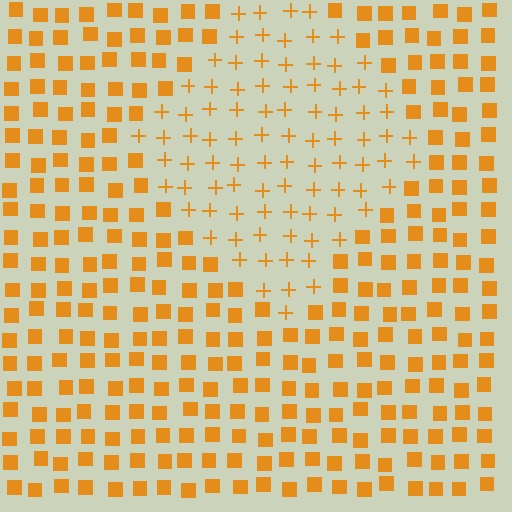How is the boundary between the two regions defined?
The boundary is defined by a change in element shape: plus signs inside vs. squares outside. All elements share the same color and spacing.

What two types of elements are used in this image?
The image uses plus signs inside the diamond region and squares outside it.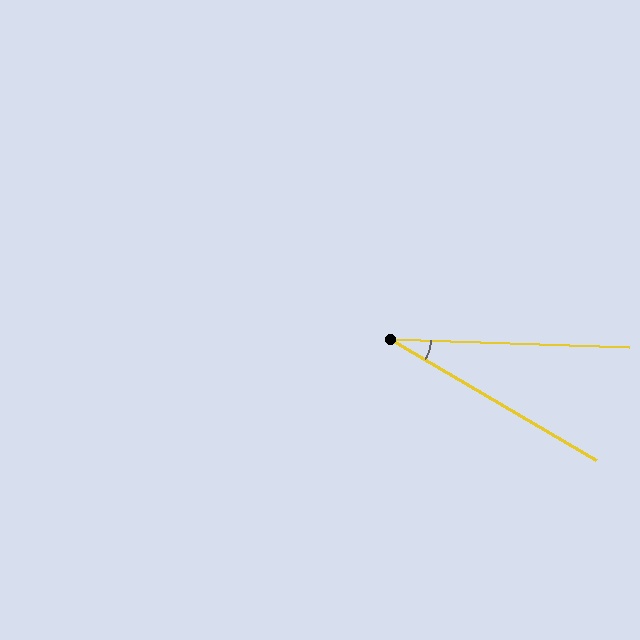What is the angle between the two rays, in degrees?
Approximately 29 degrees.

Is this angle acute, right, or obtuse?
It is acute.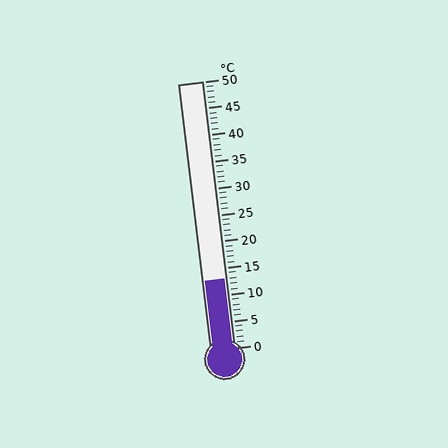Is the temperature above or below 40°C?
The temperature is below 40°C.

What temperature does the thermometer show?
The thermometer shows approximately 13°C.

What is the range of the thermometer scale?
The thermometer scale ranges from 0°C to 50°C.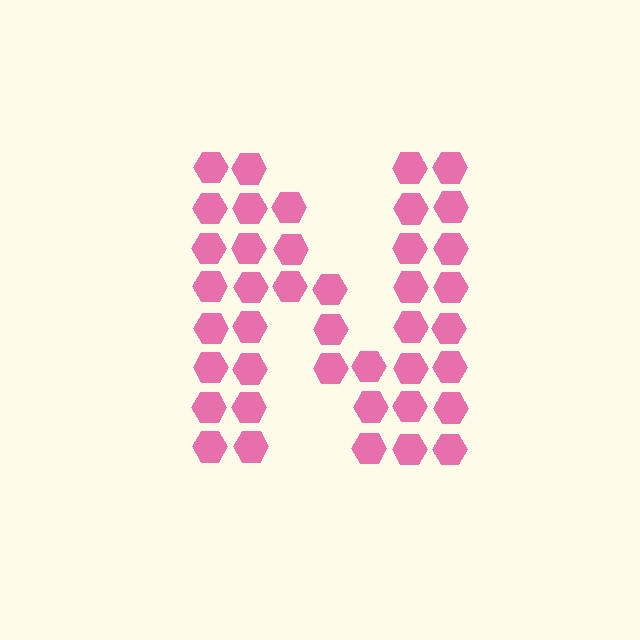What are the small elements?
The small elements are hexagons.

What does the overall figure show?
The overall figure shows the letter N.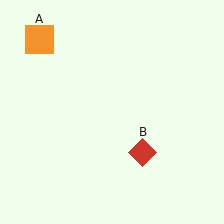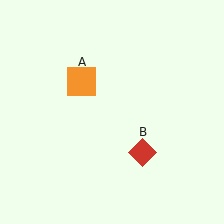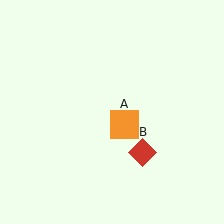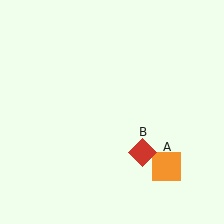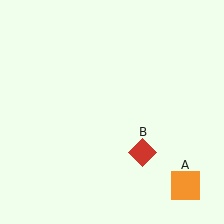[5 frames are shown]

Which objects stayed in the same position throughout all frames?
Red diamond (object B) remained stationary.